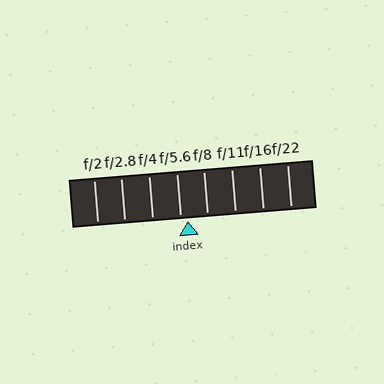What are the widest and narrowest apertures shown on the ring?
The widest aperture shown is f/2 and the narrowest is f/22.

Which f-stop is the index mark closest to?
The index mark is closest to f/5.6.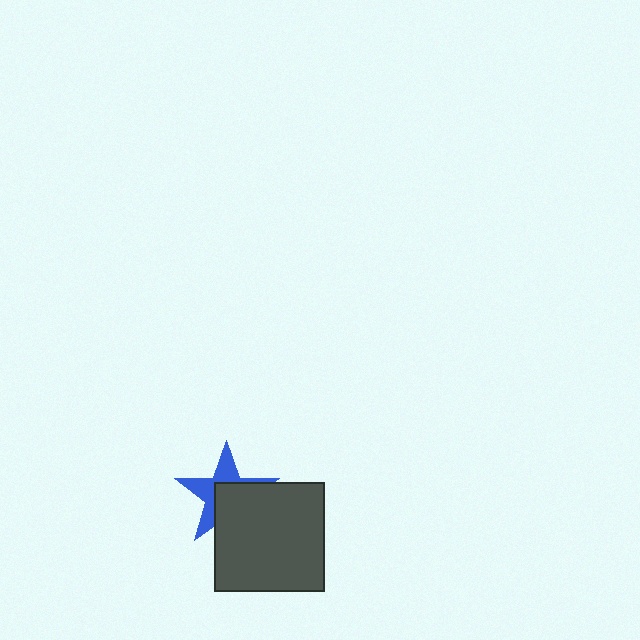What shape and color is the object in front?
The object in front is a dark gray square.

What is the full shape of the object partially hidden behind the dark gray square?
The partially hidden object is a blue star.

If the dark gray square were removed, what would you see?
You would see the complete blue star.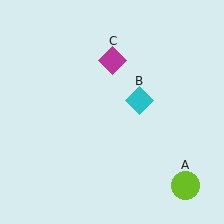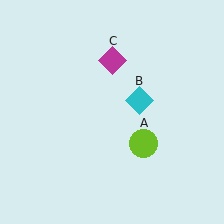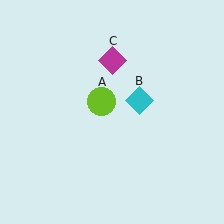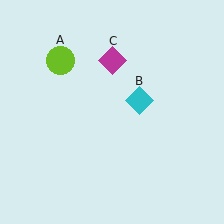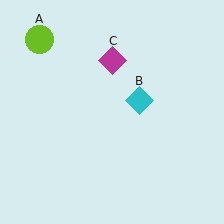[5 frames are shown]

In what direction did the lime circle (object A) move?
The lime circle (object A) moved up and to the left.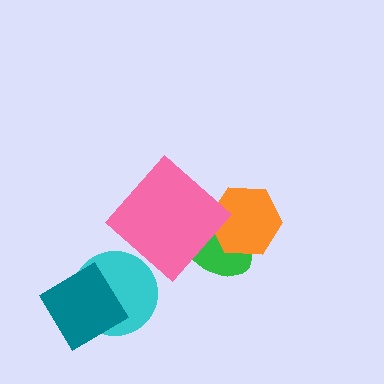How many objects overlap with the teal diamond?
1 object overlaps with the teal diamond.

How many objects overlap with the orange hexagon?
1 object overlaps with the orange hexagon.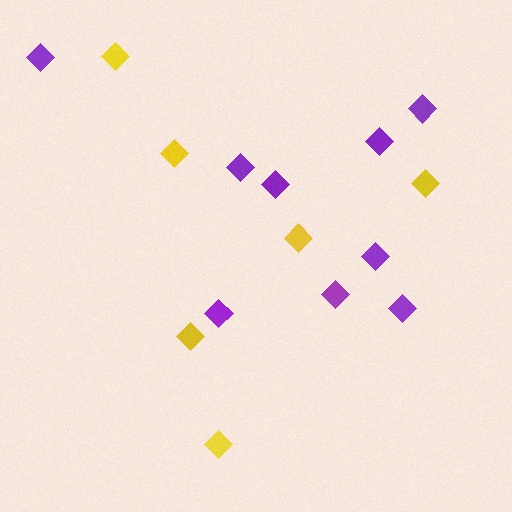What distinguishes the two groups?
There are 2 groups: one group of yellow diamonds (6) and one group of purple diamonds (9).